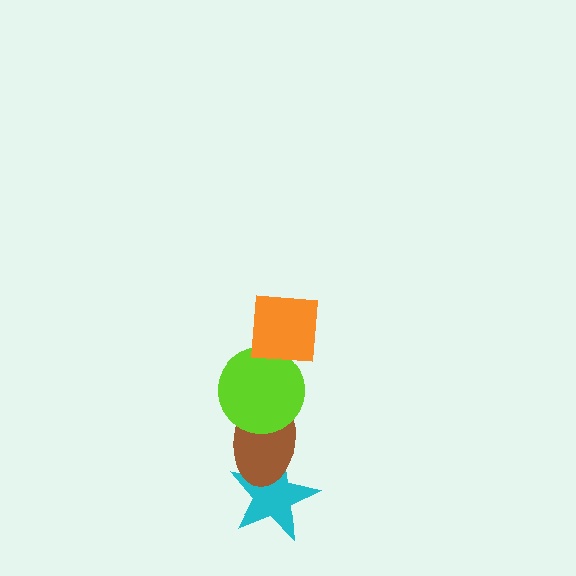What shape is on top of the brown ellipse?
The lime circle is on top of the brown ellipse.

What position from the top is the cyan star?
The cyan star is 4th from the top.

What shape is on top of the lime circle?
The orange square is on top of the lime circle.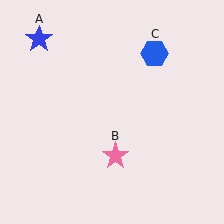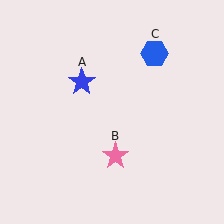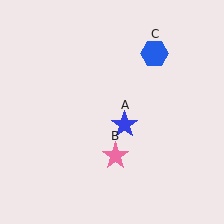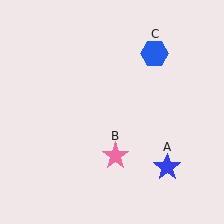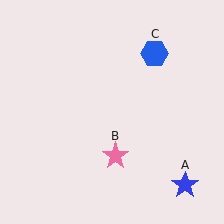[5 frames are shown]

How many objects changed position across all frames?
1 object changed position: blue star (object A).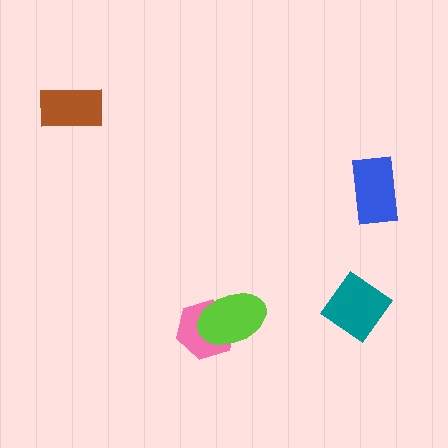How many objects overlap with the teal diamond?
0 objects overlap with the teal diamond.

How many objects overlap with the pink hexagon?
1 object overlaps with the pink hexagon.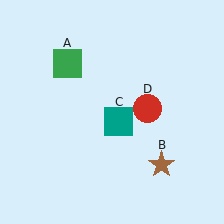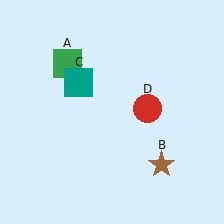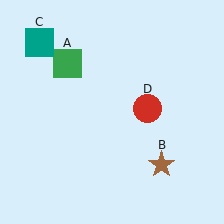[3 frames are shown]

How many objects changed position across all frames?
1 object changed position: teal square (object C).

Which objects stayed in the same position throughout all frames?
Green square (object A) and brown star (object B) and red circle (object D) remained stationary.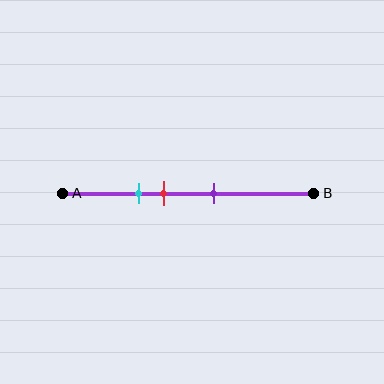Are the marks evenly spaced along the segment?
Yes, the marks are approximately evenly spaced.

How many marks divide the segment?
There are 3 marks dividing the segment.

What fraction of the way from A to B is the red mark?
The red mark is approximately 40% (0.4) of the way from A to B.